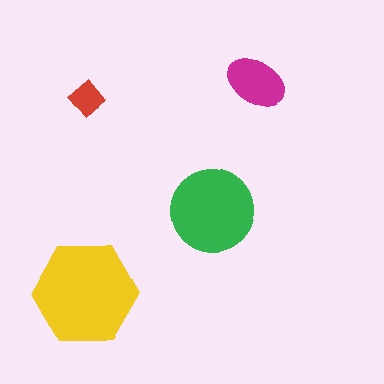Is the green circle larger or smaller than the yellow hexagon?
Smaller.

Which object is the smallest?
The red diamond.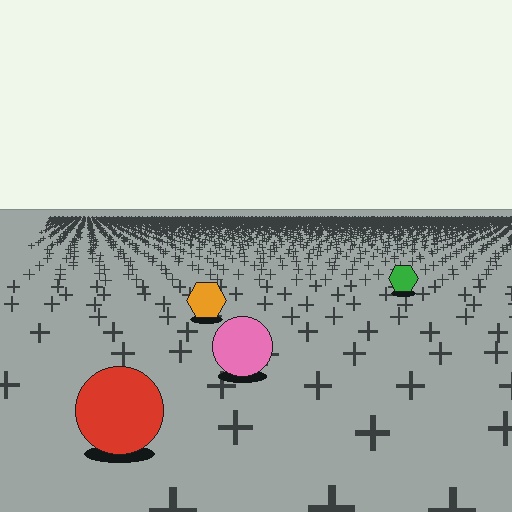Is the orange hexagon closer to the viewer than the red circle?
No. The red circle is closer — you can tell from the texture gradient: the ground texture is coarser near it.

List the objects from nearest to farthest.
From nearest to farthest: the red circle, the pink circle, the orange hexagon, the green hexagon.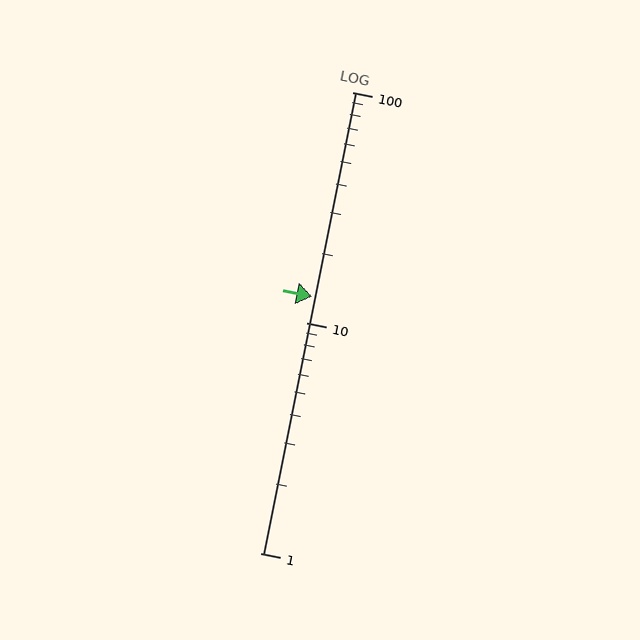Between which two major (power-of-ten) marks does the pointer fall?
The pointer is between 10 and 100.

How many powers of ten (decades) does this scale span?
The scale spans 2 decades, from 1 to 100.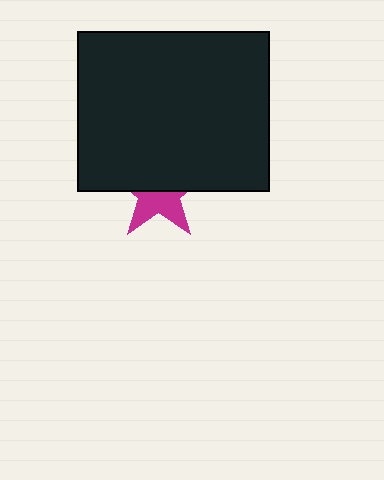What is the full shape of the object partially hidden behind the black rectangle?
The partially hidden object is a magenta star.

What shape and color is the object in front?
The object in front is a black rectangle.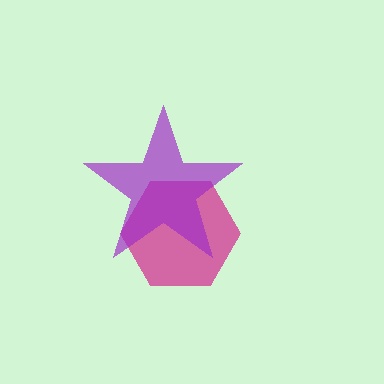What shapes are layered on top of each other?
The layered shapes are: a magenta hexagon, a purple star.